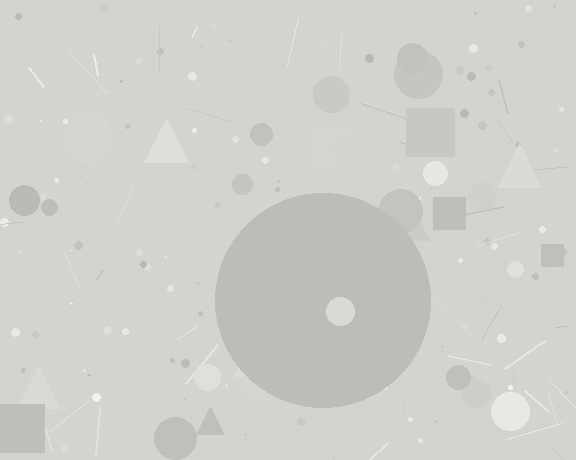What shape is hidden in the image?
A circle is hidden in the image.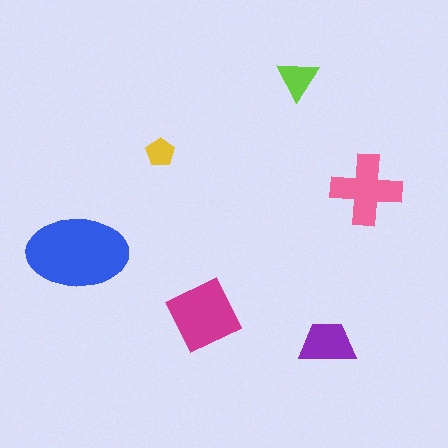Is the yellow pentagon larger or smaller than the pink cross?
Smaller.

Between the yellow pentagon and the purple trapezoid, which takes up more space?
The purple trapezoid.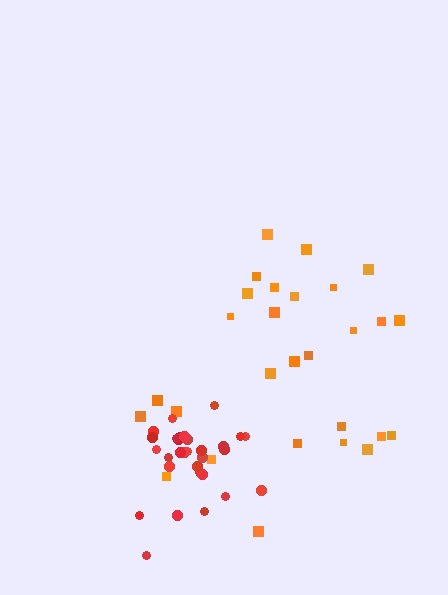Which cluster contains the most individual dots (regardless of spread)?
Red (30).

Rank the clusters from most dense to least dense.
red, orange.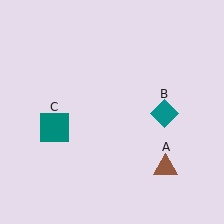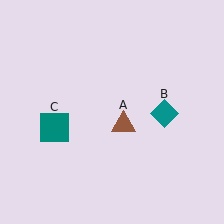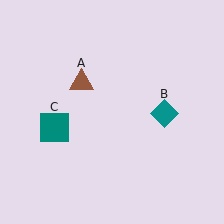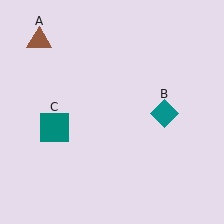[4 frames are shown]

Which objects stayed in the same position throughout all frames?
Teal diamond (object B) and teal square (object C) remained stationary.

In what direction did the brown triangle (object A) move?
The brown triangle (object A) moved up and to the left.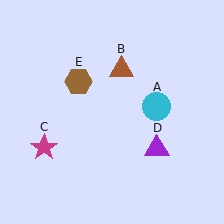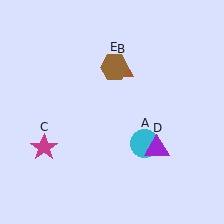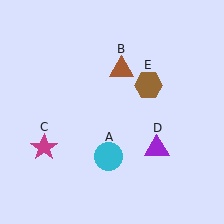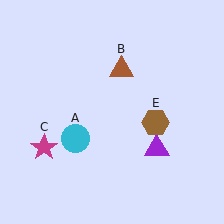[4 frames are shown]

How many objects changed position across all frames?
2 objects changed position: cyan circle (object A), brown hexagon (object E).